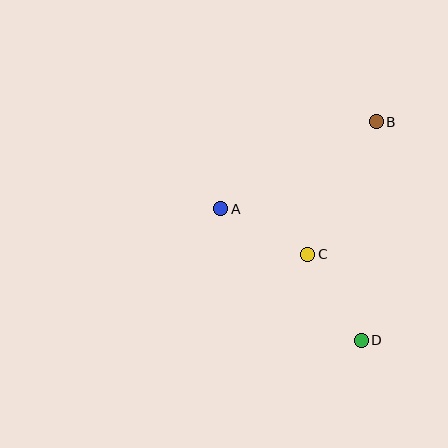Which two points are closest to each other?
Points A and C are closest to each other.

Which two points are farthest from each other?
Points B and D are farthest from each other.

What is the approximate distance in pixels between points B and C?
The distance between B and C is approximately 149 pixels.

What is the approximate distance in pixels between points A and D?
The distance between A and D is approximately 193 pixels.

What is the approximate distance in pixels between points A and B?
The distance between A and B is approximately 178 pixels.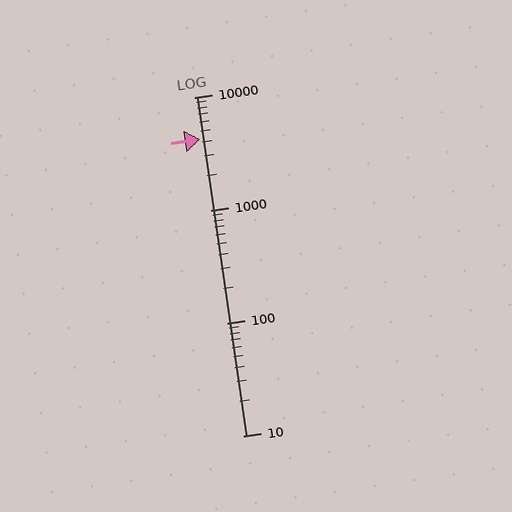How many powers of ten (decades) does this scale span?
The scale spans 3 decades, from 10 to 10000.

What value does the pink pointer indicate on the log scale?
The pointer indicates approximately 4200.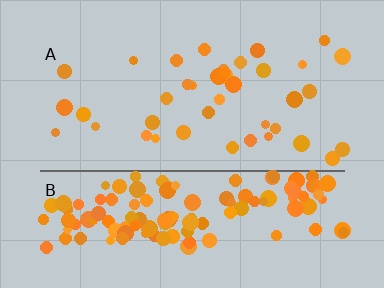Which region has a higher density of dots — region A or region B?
B (the bottom).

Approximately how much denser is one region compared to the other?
Approximately 3.9× — region B over region A.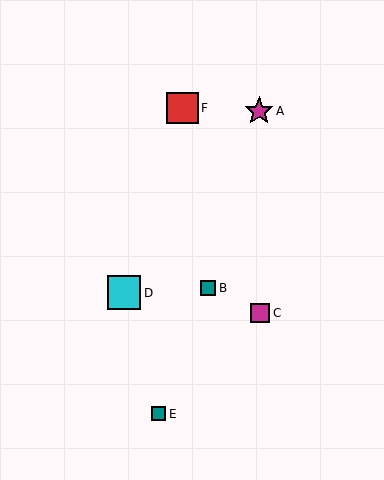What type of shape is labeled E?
Shape E is a teal square.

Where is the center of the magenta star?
The center of the magenta star is at (259, 111).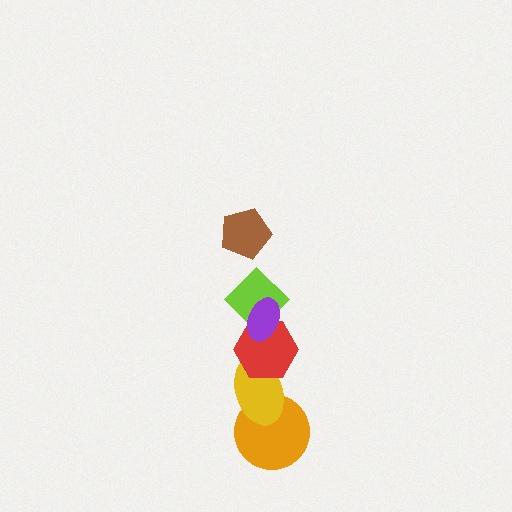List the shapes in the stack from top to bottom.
From top to bottom: the brown pentagon, the purple ellipse, the lime diamond, the red hexagon, the yellow ellipse, the orange circle.